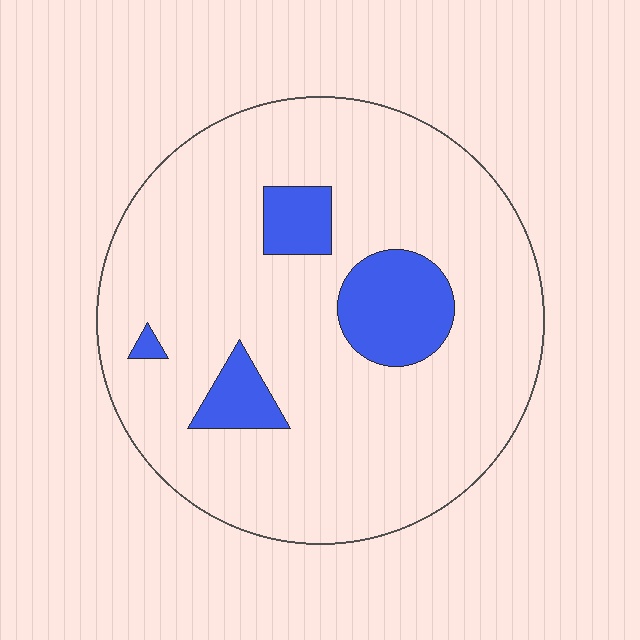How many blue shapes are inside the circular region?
4.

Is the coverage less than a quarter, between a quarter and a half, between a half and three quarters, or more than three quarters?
Less than a quarter.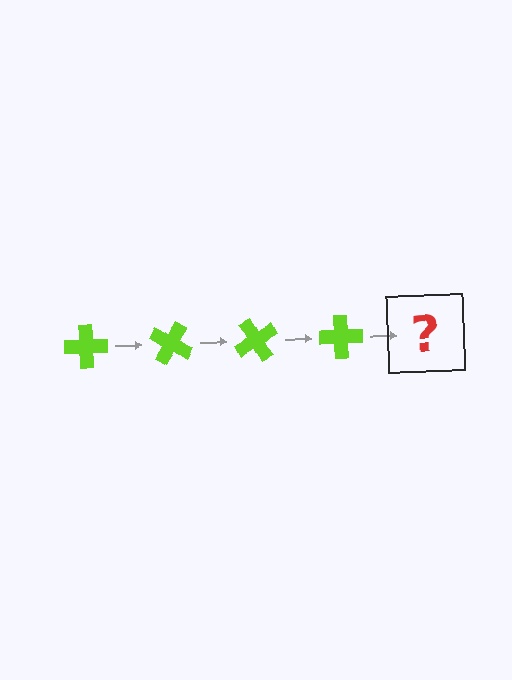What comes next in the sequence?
The next element should be a lime cross rotated 120 degrees.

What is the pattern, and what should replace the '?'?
The pattern is that the cross rotates 30 degrees each step. The '?' should be a lime cross rotated 120 degrees.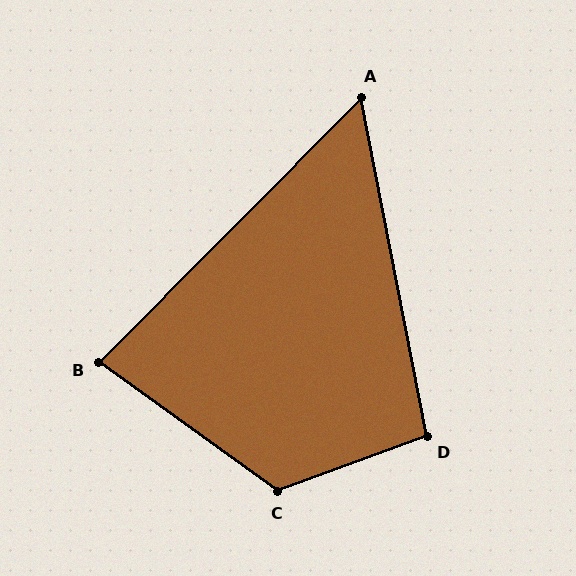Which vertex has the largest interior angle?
C, at approximately 124 degrees.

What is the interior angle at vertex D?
Approximately 99 degrees (obtuse).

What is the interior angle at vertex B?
Approximately 81 degrees (acute).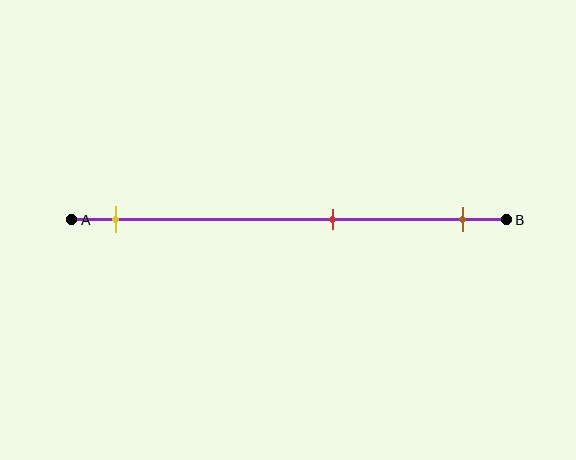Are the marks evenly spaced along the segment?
No, the marks are not evenly spaced.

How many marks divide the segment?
There are 3 marks dividing the segment.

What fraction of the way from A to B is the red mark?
The red mark is approximately 60% (0.6) of the way from A to B.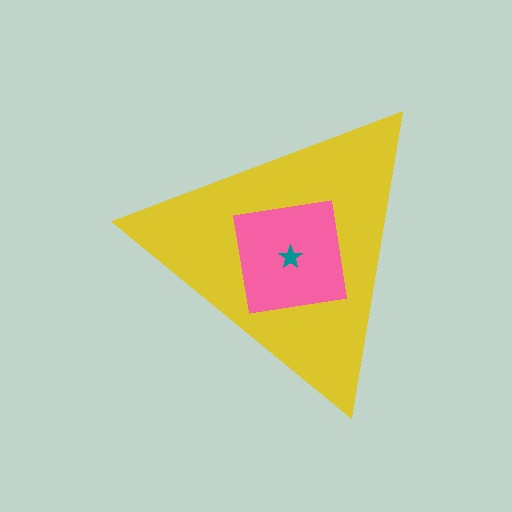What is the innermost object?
The teal star.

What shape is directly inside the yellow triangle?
The pink square.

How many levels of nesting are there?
3.